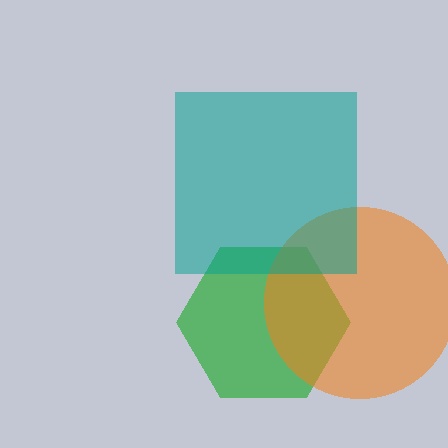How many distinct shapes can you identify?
There are 3 distinct shapes: a green hexagon, an orange circle, a teal square.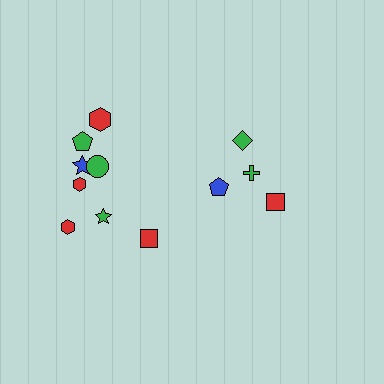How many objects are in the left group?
There are 8 objects.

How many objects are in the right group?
There are 4 objects.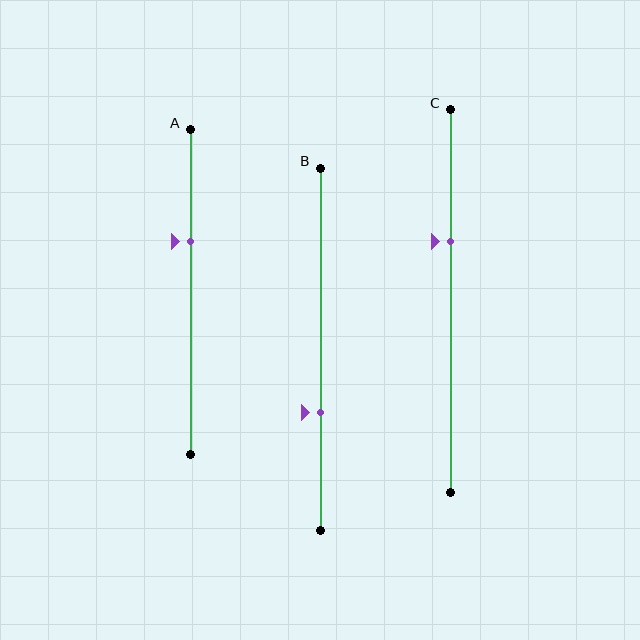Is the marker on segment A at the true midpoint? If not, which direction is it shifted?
No, the marker on segment A is shifted upward by about 16% of the segment length.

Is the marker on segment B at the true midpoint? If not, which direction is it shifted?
No, the marker on segment B is shifted downward by about 17% of the segment length.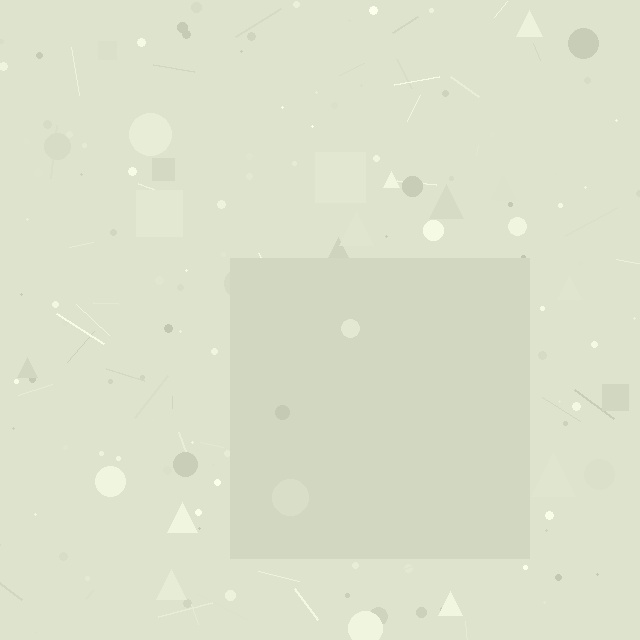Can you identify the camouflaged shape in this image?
The camouflaged shape is a square.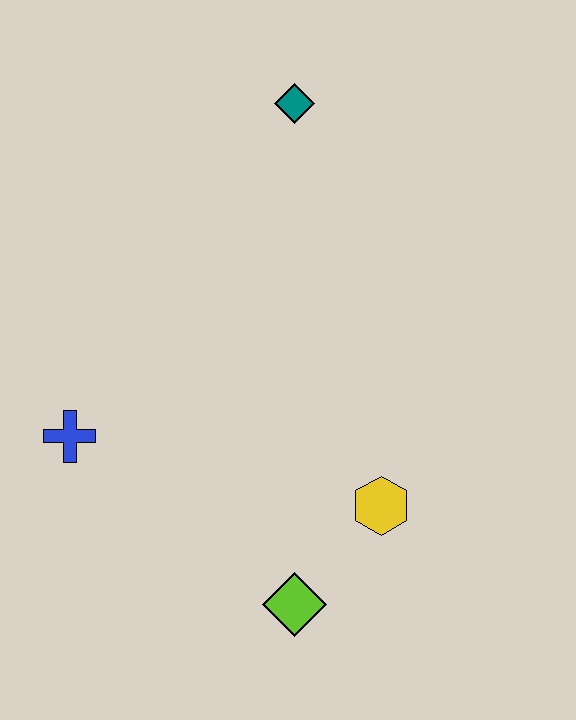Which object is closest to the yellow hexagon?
The lime diamond is closest to the yellow hexagon.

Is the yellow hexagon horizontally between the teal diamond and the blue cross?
No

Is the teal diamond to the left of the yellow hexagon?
Yes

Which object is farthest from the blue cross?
The teal diamond is farthest from the blue cross.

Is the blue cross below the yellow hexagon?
No